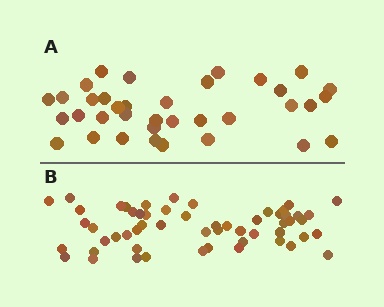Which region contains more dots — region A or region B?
Region B (the bottom region) has more dots.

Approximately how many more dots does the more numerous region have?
Region B has approximately 20 more dots than region A.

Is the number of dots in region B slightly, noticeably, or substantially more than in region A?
Region B has substantially more. The ratio is roughly 1.6 to 1.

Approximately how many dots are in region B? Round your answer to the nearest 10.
About 60 dots. (The exact count is 56, which rounds to 60.)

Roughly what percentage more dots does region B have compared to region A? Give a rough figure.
About 55% more.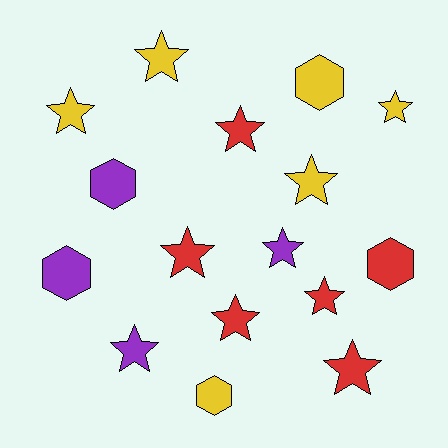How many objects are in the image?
There are 16 objects.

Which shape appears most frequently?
Star, with 11 objects.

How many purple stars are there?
There are 2 purple stars.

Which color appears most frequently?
Red, with 6 objects.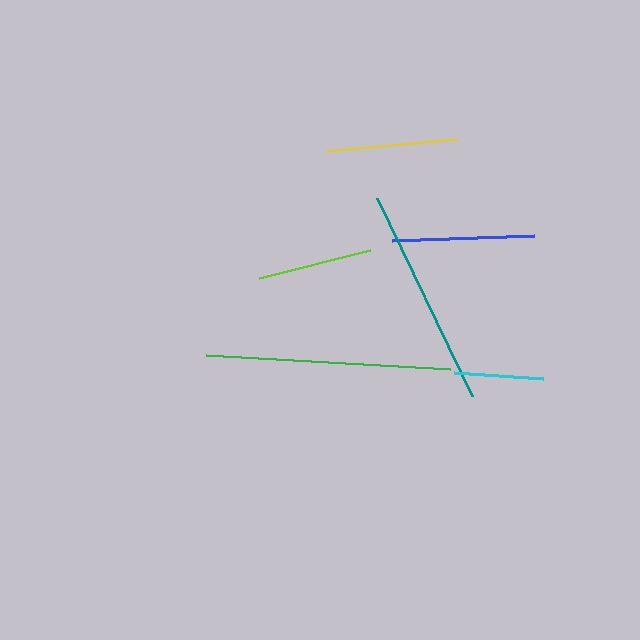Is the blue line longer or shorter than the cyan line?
The blue line is longer than the cyan line.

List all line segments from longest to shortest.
From longest to shortest: green, teal, blue, yellow, lime, cyan.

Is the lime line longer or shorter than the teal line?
The teal line is longer than the lime line.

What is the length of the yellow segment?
The yellow segment is approximately 132 pixels long.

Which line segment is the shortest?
The cyan line is the shortest at approximately 90 pixels.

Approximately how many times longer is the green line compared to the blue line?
The green line is approximately 1.7 times the length of the blue line.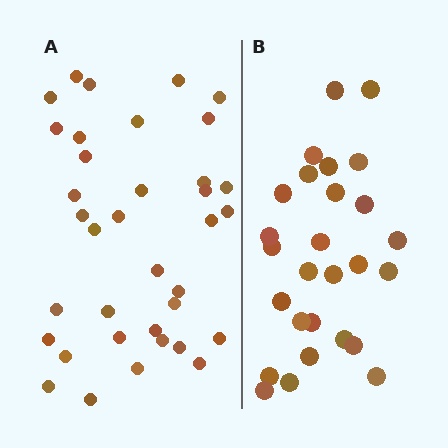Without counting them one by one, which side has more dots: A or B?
Region A (the left region) has more dots.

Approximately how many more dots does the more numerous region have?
Region A has roughly 8 or so more dots than region B.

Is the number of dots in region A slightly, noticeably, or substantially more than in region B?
Region A has noticeably more, but not dramatically so. The ratio is roughly 1.3 to 1.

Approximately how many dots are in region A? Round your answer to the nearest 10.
About 40 dots. (The exact count is 36, which rounds to 40.)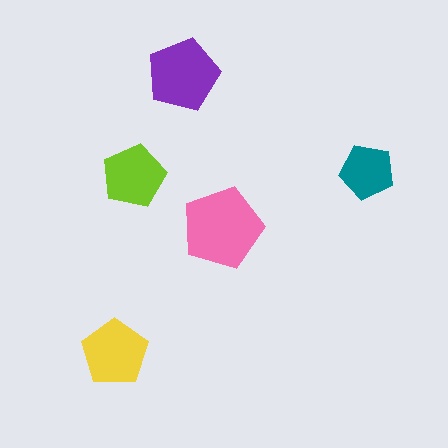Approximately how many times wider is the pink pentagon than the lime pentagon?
About 1.5 times wider.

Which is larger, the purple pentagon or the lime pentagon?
The purple one.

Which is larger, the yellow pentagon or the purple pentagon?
The purple one.